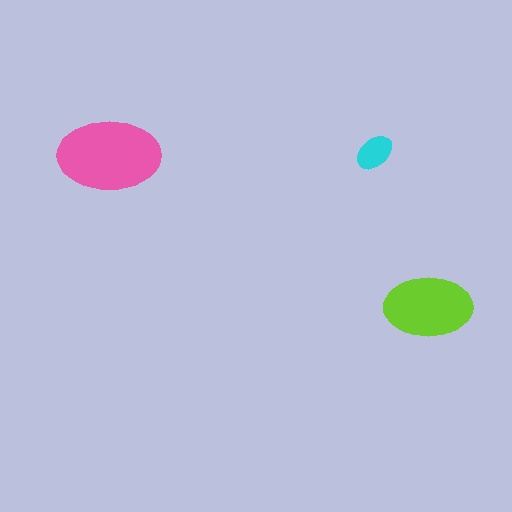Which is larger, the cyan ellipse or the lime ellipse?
The lime one.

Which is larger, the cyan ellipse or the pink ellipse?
The pink one.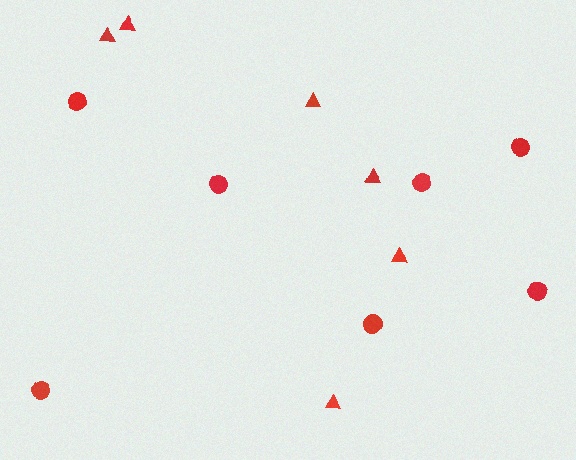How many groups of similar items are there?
There are 2 groups: one group of triangles (6) and one group of circles (7).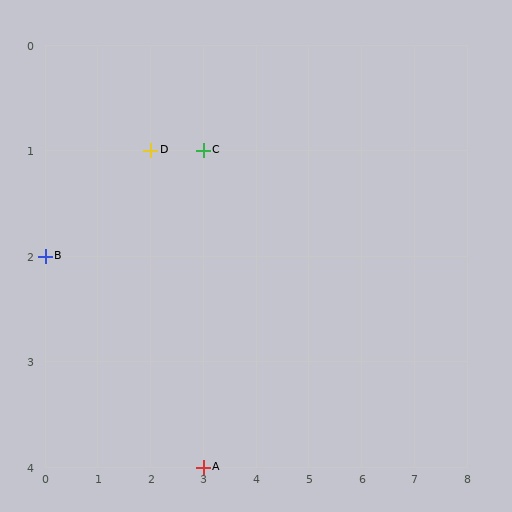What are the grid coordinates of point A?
Point A is at grid coordinates (3, 4).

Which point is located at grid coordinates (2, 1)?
Point D is at (2, 1).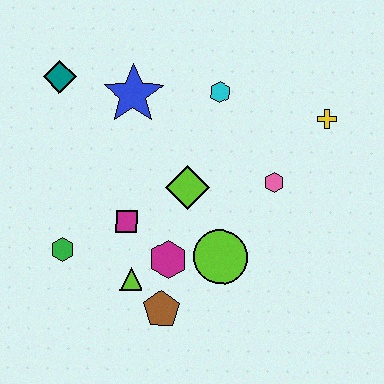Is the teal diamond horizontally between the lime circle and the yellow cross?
No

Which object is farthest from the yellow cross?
The green hexagon is farthest from the yellow cross.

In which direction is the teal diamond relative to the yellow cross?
The teal diamond is to the left of the yellow cross.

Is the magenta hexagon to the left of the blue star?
No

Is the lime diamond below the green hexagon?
No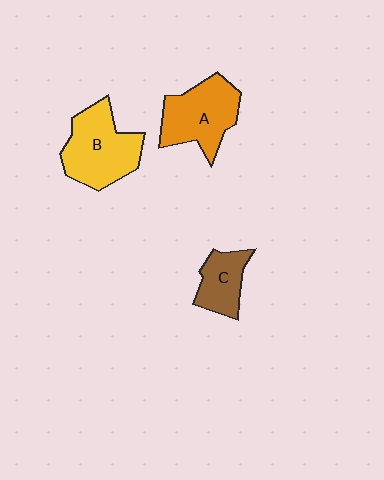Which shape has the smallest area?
Shape C (brown).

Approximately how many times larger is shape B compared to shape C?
Approximately 1.8 times.